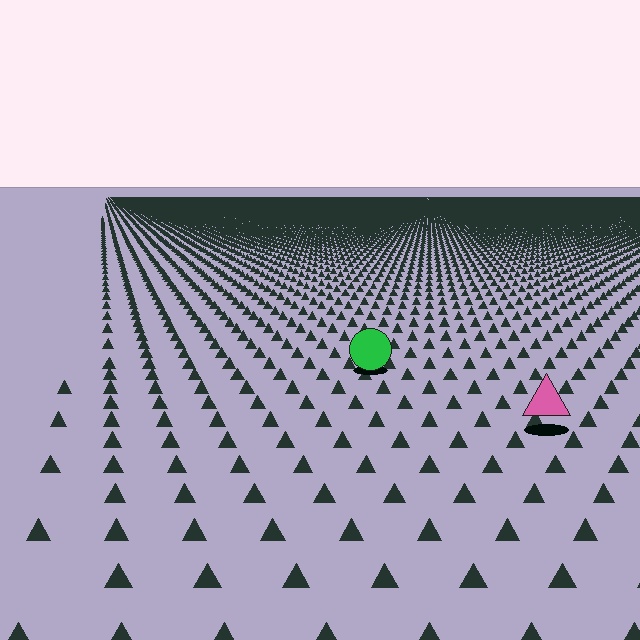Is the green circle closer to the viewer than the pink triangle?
No. The pink triangle is closer — you can tell from the texture gradient: the ground texture is coarser near it.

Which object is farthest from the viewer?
The green circle is farthest from the viewer. It appears smaller and the ground texture around it is denser.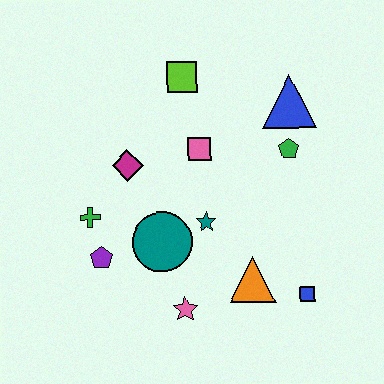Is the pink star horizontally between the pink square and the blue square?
No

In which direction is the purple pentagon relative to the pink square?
The purple pentagon is below the pink square.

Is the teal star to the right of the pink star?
Yes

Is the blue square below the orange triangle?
Yes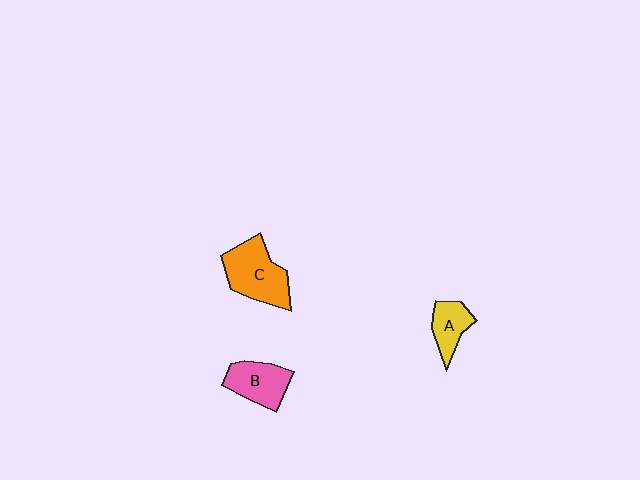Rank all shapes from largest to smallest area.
From largest to smallest: C (orange), B (pink), A (yellow).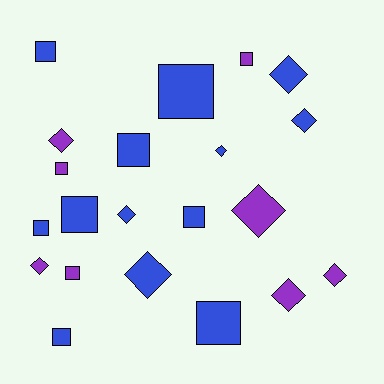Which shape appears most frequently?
Square, with 11 objects.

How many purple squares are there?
There are 3 purple squares.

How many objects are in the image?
There are 21 objects.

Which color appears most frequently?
Blue, with 13 objects.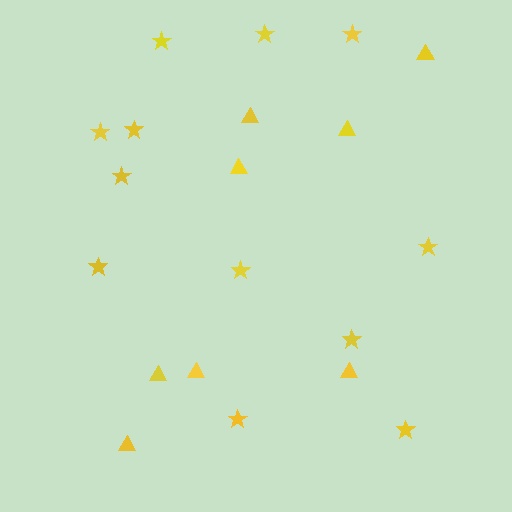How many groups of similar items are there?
There are 2 groups: one group of stars (12) and one group of triangles (8).